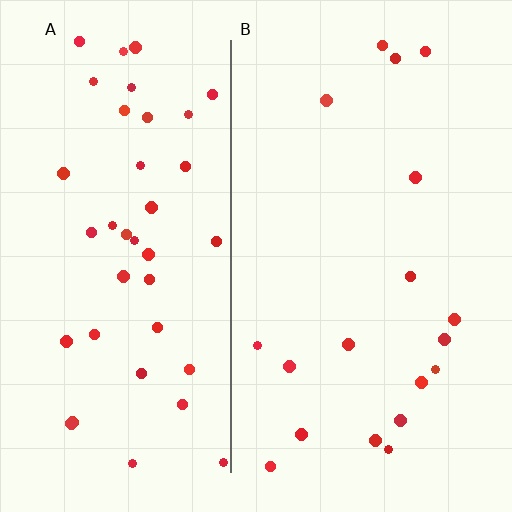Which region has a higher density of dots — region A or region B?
A (the left).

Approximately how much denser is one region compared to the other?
Approximately 2.2× — region A over region B.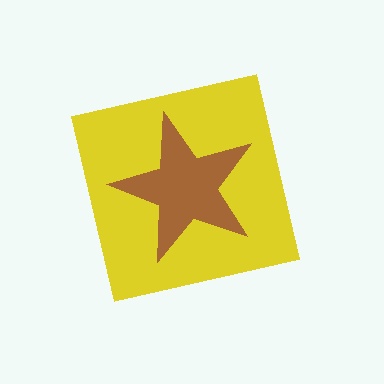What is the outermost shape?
The yellow square.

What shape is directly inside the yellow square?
The brown star.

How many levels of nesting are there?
2.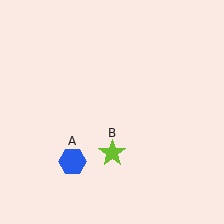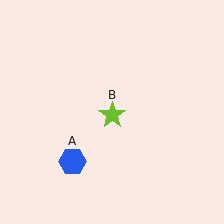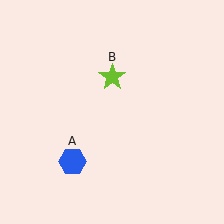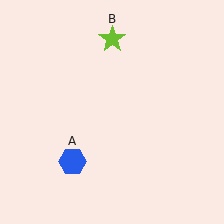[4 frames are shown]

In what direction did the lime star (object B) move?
The lime star (object B) moved up.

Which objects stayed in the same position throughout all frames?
Blue hexagon (object A) remained stationary.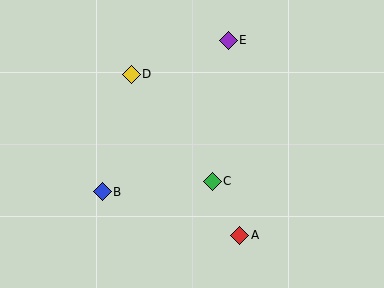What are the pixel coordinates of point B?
Point B is at (102, 192).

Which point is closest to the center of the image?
Point C at (212, 181) is closest to the center.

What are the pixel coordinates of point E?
Point E is at (228, 40).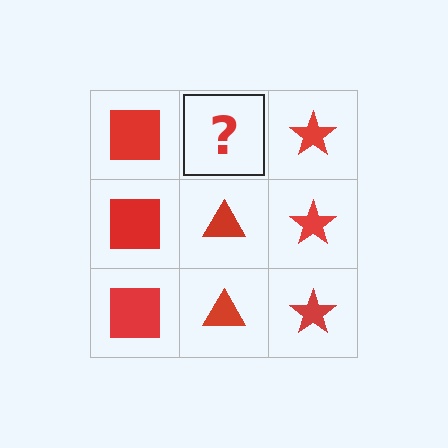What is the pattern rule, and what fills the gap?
The rule is that each column has a consistent shape. The gap should be filled with a red triangle.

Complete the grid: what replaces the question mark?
The question mark should be replaced with a red triangle.